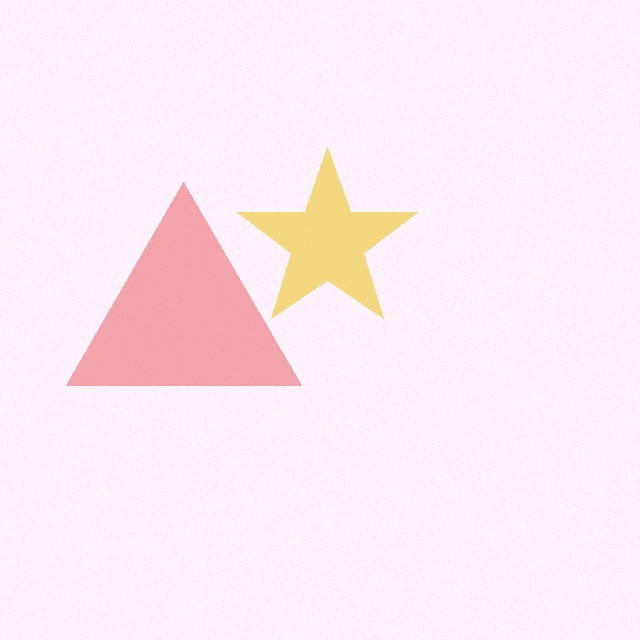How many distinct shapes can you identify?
There are 2 distinct shapes: a red triangle, a yellow star.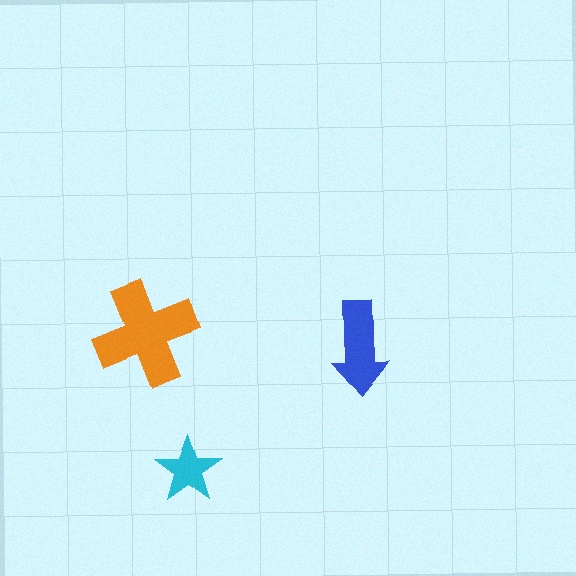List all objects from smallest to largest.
The cyan star, the blue arrow, the orange cross.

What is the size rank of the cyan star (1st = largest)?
3rd.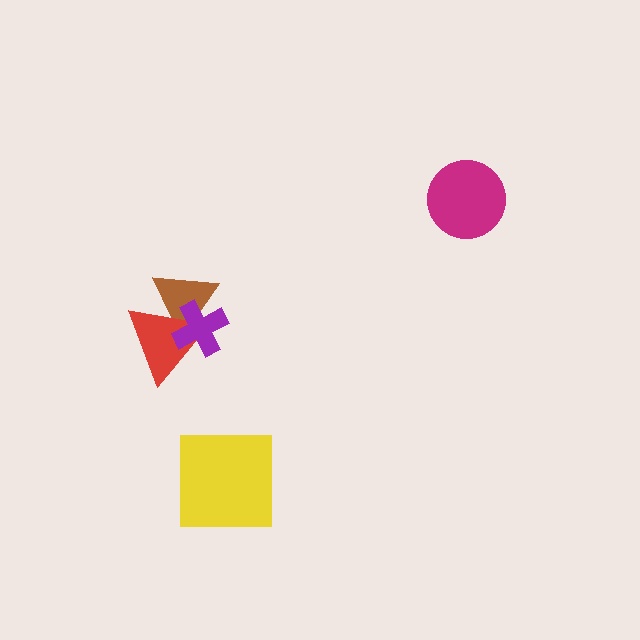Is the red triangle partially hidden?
Yes, it is partially covered by another shape.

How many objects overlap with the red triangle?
2 objects overlap with the red triangle.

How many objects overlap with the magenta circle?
0 objects overlap with the magenta circle.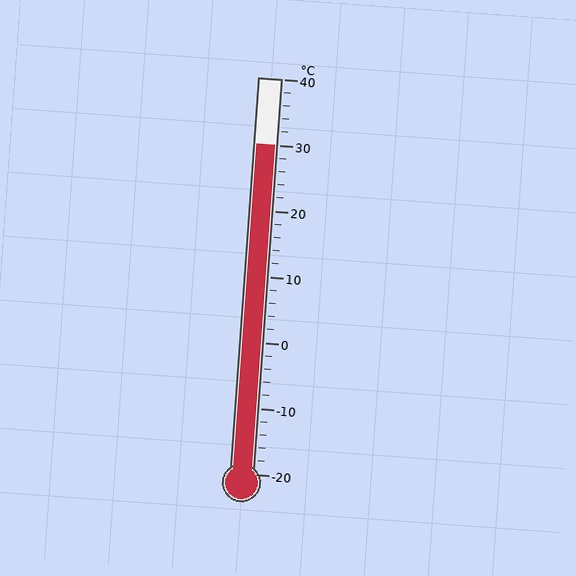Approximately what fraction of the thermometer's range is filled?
The thermometer is filled to approximately 85% of its range.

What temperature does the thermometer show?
The thermometer shows approximately 30°C.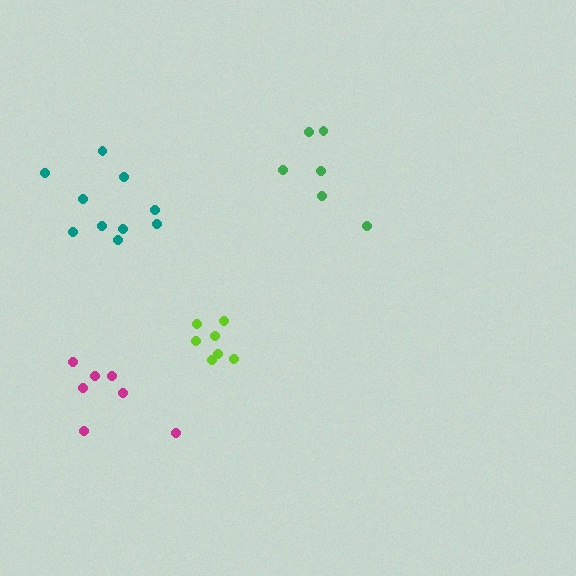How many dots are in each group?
Group 1: 6 dots, Group 2: 10 dots, Group 3: 7 dots, Group 4: 7 dots (30 total).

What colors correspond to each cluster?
The clusters are colored: green, teal, lime, magenta.